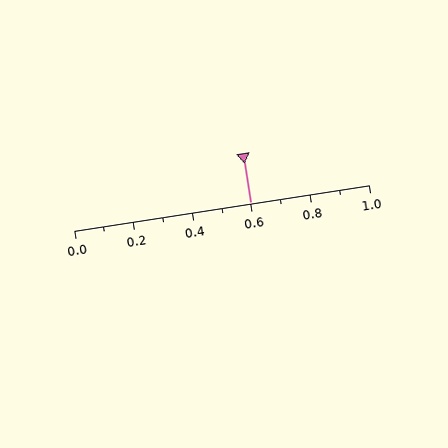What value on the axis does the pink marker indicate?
The marker indicates approximately 0.6.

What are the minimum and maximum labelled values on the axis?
The axis runs from 0.0 to 1.0.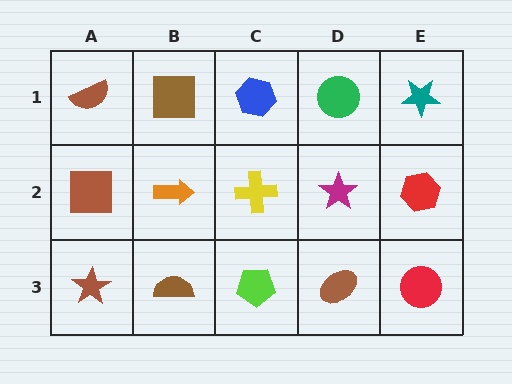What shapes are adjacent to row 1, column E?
A red hexagon (row 2, column E), a green circle (row 1, column D).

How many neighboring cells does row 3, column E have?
2.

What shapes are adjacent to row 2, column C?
A blue hexagon (row 1, column C), a lime pentagon (row 3, column C), an orange arrow (row 2, column B), a magenta star (row 2, column D).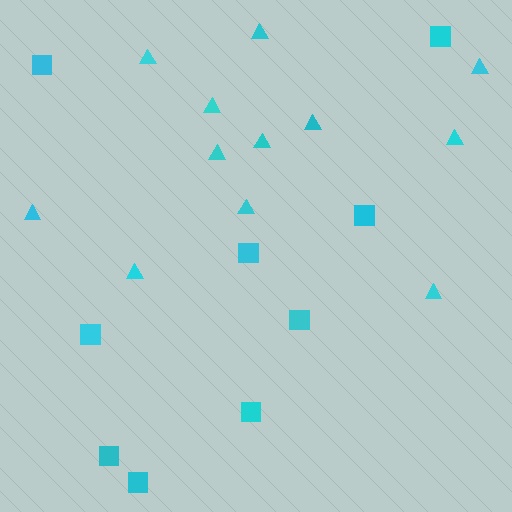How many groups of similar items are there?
There are 2 groups: one group of squares (9) and one group of triangles (12).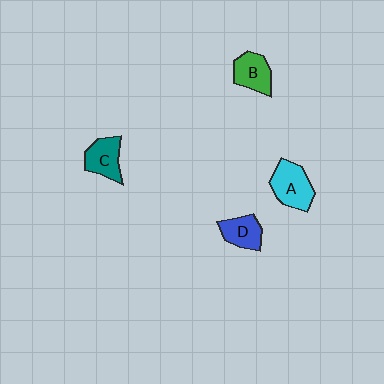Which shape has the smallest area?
Shape D (blue).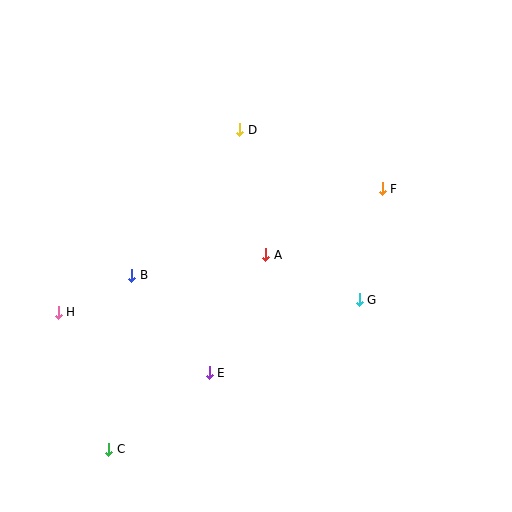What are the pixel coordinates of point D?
Point D is at (240, 130).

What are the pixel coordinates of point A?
Point A is at (266, 255).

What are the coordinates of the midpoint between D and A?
The midpoint between D and A is at (253, 192).